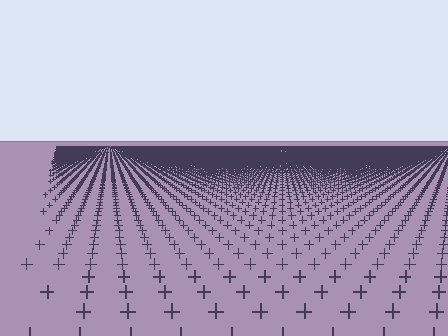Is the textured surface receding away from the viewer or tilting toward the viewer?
The surface is receding away from the viewer. Texture elements get smaller and denser toward the top.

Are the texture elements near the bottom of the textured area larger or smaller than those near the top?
Larger. Near the bottom, elements are closer to the viewer and appear at a bigger on-screen size.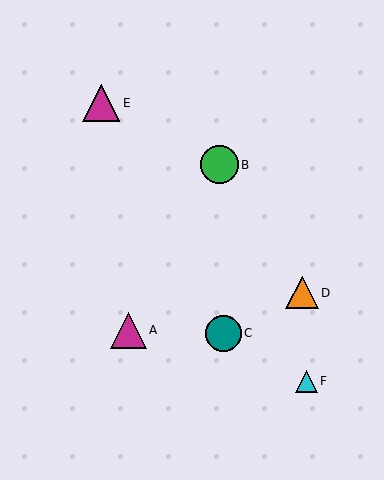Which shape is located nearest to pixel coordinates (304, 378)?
The cyan triangle (labeled F) at (306, 381) is nearest to that location.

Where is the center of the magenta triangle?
The center of the magenta triangle is at (128, 330).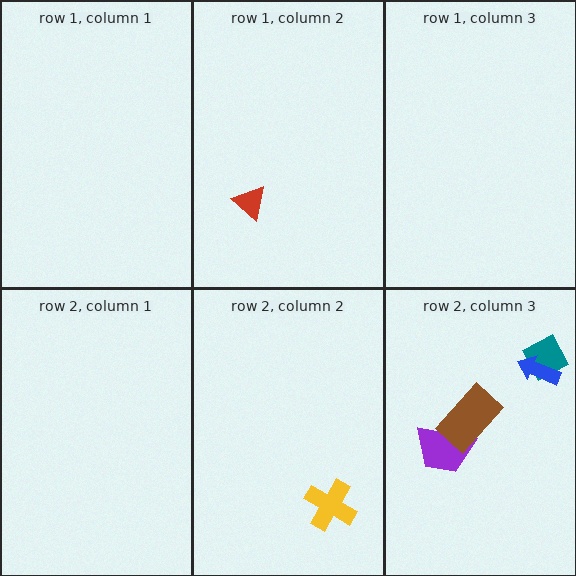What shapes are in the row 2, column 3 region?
The purple trapezoid, the teal diamond, the brown rectangle, the blue arrow.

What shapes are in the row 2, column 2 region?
The yellow cross.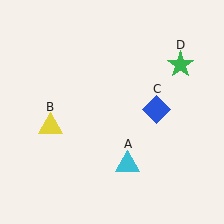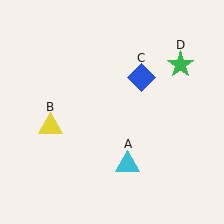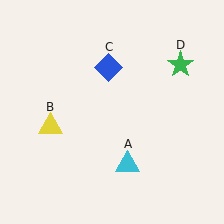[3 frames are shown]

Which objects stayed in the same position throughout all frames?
Cyan triangle (object A) and yellow triangle (object B) and green star (object D) remained stationary.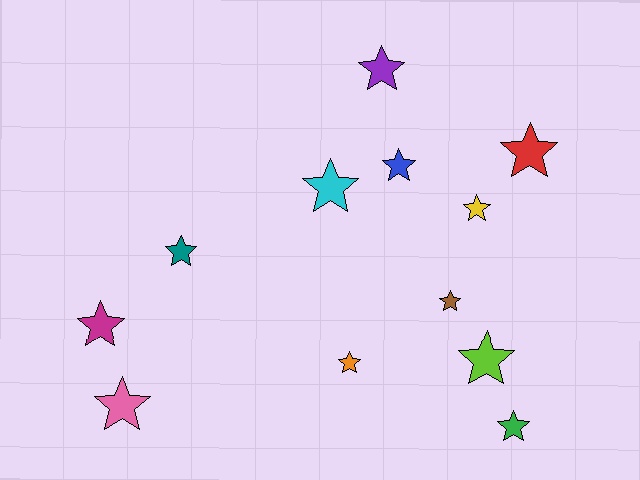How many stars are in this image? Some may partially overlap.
There are 12 stars.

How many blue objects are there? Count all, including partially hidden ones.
There is 1 blue object.